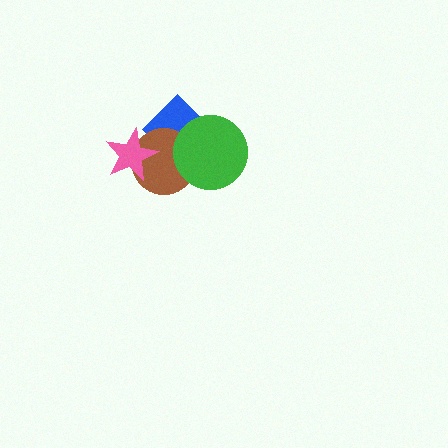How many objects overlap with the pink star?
2 objects overlap with the pink star.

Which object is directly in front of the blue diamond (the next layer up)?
The brown circle is directly in front of the blue diamond.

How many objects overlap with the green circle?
2 objects overlap with the green circle.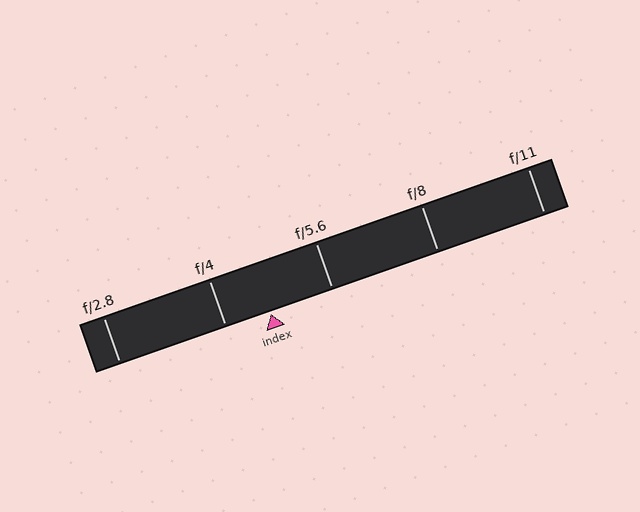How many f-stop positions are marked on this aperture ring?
There are 5 f-stop positions marked.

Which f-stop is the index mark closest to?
The index mark is closest to f/4.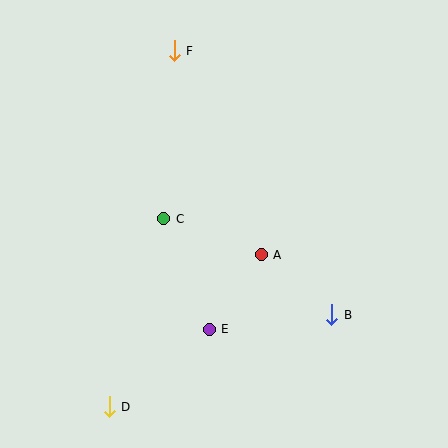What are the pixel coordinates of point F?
Point F is at (174, 51).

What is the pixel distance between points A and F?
The distance between A and F is 222 pixels.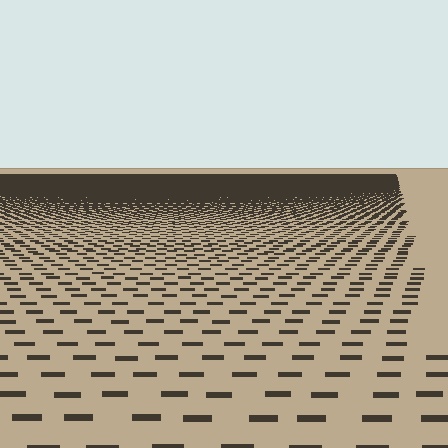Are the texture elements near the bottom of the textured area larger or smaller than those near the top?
Larger. Near the bottom, elements are closer to the viewer and appear at a bigger on-screen size.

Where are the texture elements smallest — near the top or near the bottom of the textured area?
Near the top.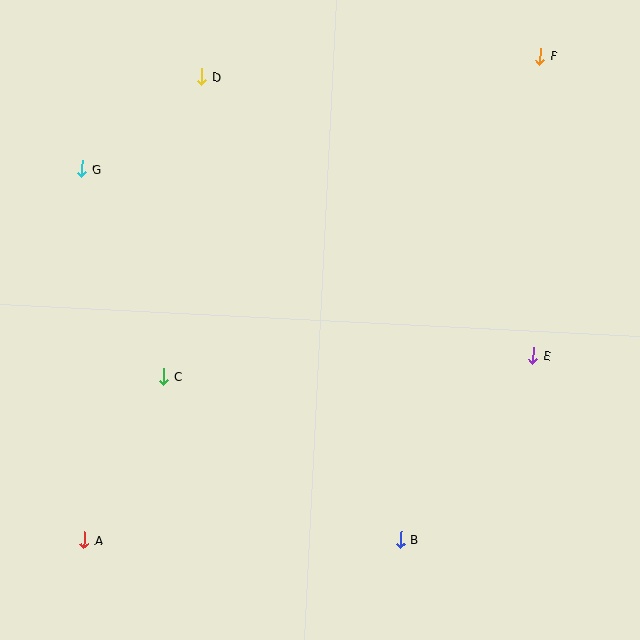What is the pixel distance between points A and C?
The distance between A and C is 182 pixels.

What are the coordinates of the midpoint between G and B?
The midpoint between G and B is at (241, 354).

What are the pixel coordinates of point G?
Point G is at (82, 169).